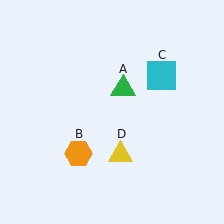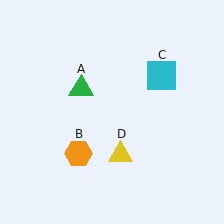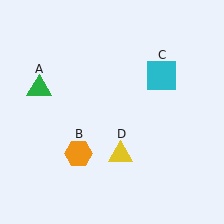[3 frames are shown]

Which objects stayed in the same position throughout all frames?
Orange hexagon (object B) and cyan square (object C) and yellow triangle (object D) remained stationary.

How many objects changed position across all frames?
1 object changed position: green triangle (object A).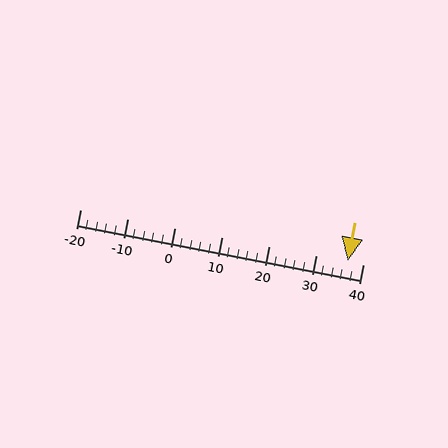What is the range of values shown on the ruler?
The ruler shows values from -20 to 40.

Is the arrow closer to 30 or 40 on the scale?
The arrow is closer to 40.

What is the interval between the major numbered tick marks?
The major tick marks are spaced 10 units apart.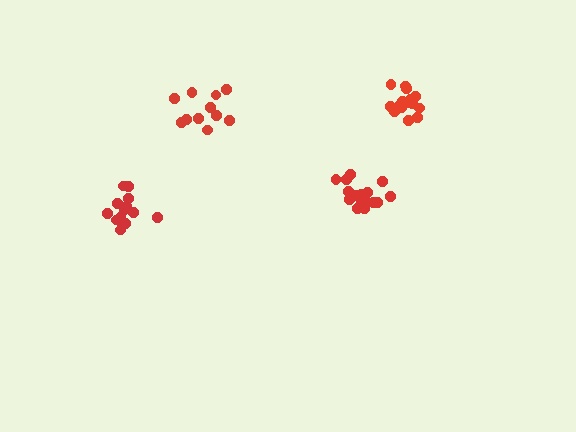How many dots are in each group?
Group 1: 14 dots, Group 2: 11 dots, Group 3: 16 dots, Group 4: 17 dots (58 total).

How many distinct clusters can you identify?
There are 4 distinct clusters.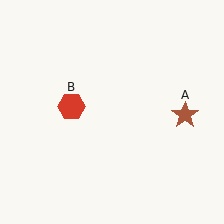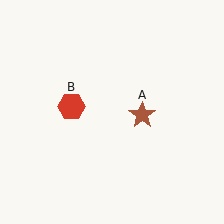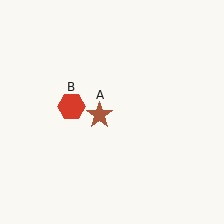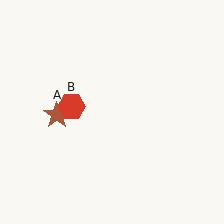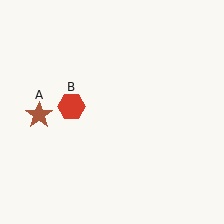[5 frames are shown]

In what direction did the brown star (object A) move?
The brown star (object A) moved left.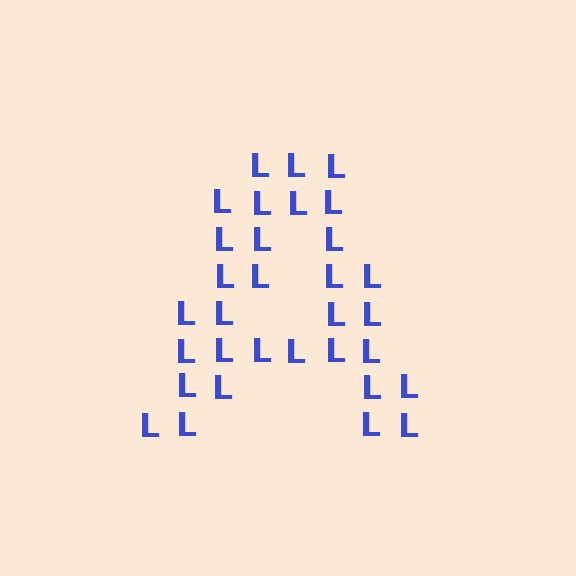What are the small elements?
The small elements are letter L's.